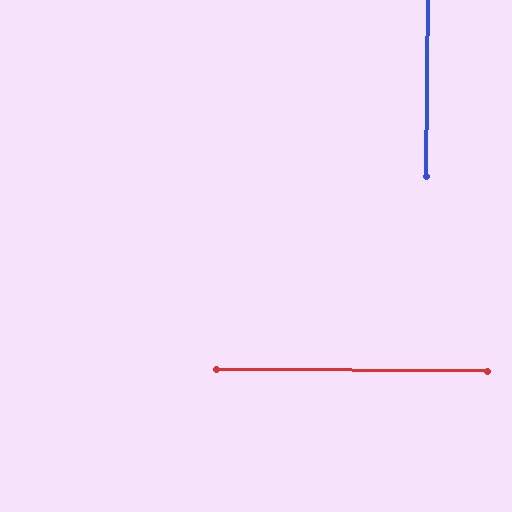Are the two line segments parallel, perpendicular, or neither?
Perpendicular — they meet at approximately 90°.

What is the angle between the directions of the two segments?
Approximately 90 degrees.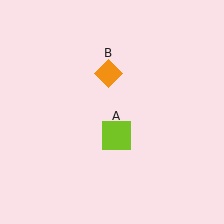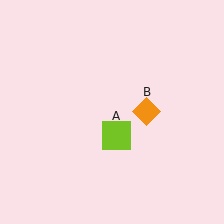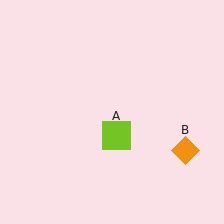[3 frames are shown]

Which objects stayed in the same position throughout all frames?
Lime square (object A) remained stationary.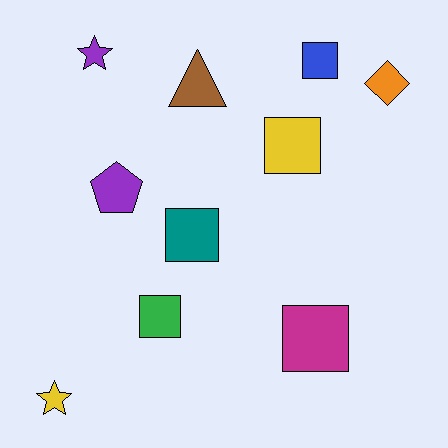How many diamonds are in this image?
There is 1 diamond.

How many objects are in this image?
There are 10 objects.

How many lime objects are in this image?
There are no lime objects.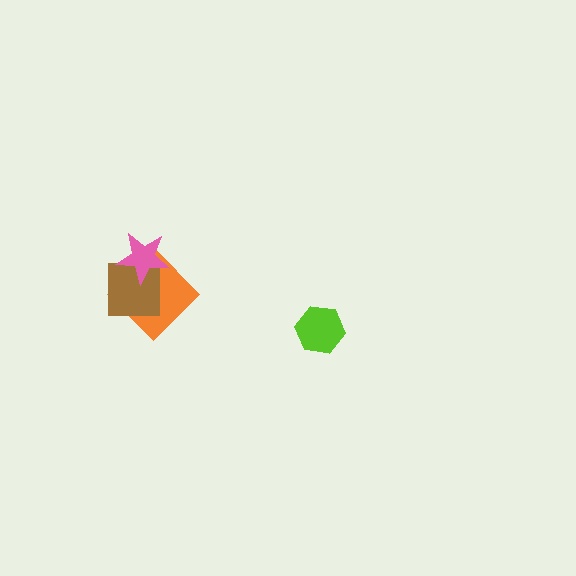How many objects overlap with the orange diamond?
2 objects overlap with the orange diamond.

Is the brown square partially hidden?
Yes, it is partially covered by another shape.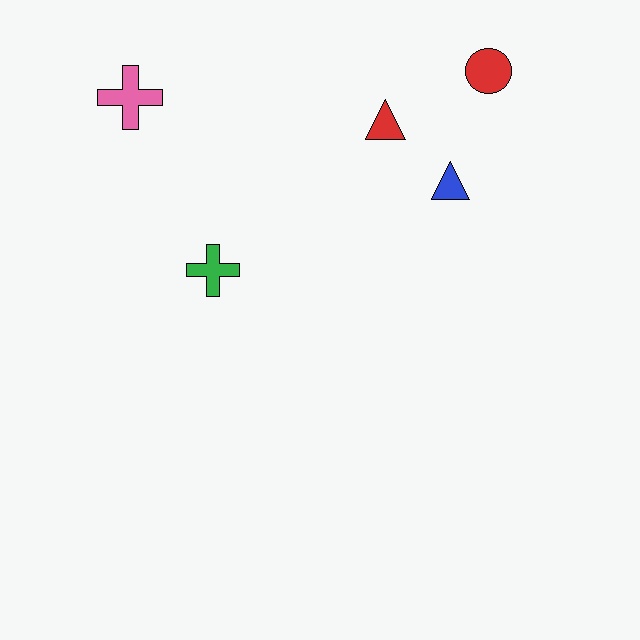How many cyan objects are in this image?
There are no cyan objects.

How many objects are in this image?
There are 5 objects.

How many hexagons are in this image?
There are no hexagons.